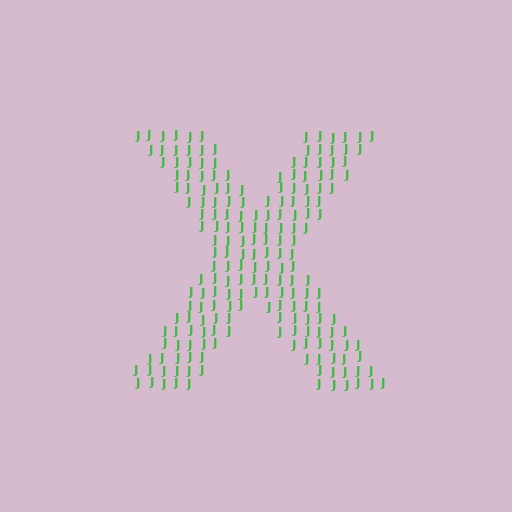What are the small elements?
The small elements are letter J's.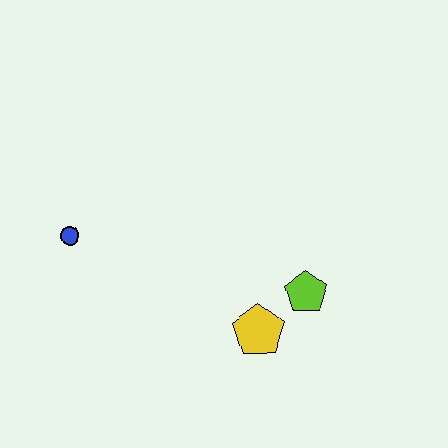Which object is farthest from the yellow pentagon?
The blue circle is farthest from the yellow pentagon.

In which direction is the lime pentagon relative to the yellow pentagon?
The lime pentagon is to the right of the yellow pentagon.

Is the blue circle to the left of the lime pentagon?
Yes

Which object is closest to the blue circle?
The yellow pentagon is closest to the blue circle.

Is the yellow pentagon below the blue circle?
Yes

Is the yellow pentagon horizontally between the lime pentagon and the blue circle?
Yes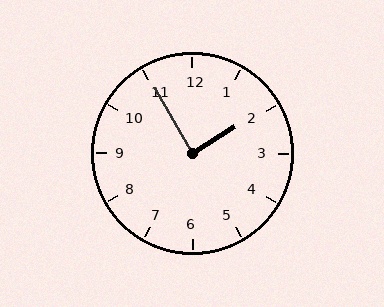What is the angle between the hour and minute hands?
Approximately 88 degrees.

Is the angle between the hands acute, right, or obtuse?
It is right.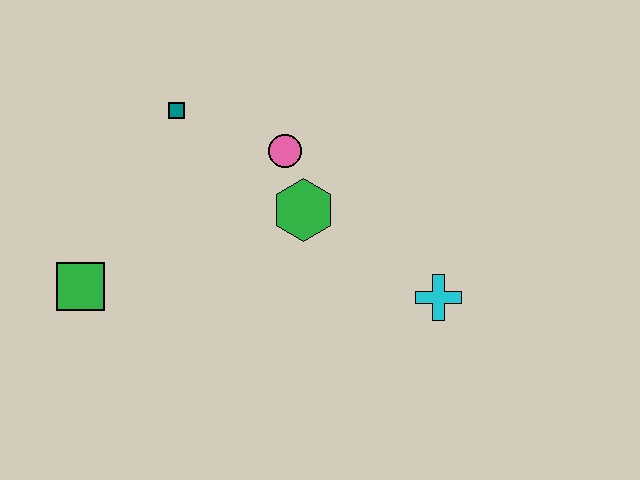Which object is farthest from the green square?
The cyan cross is farthest from the green square.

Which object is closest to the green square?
The teal square is closest to the green square.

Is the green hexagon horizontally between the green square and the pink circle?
No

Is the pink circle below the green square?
No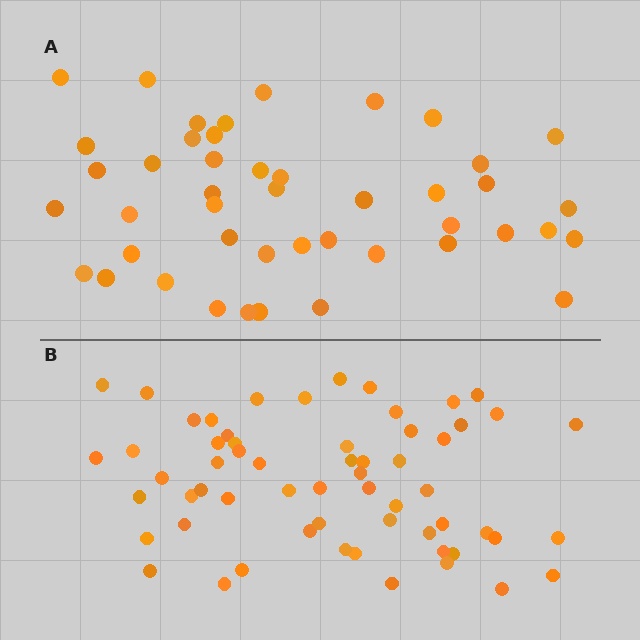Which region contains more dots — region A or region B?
Region B (the bottom region) has more dots.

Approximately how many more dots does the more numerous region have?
Region B has approximately 15 more dots than region A.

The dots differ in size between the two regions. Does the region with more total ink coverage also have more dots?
No. Region A has more total ink coverage because its dots are larger, but region B actually contains more individual dots. Total area can be misleading — the number of items is what matters here.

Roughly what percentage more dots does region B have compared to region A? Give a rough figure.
About 35% more.